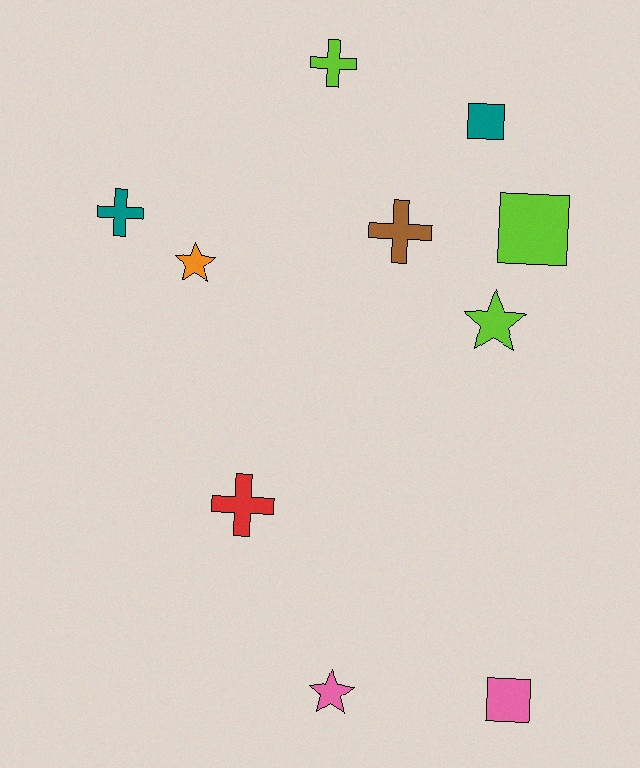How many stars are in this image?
There are 3 stars.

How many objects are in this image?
There are 10 objects.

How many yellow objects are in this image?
There are no yellow objects.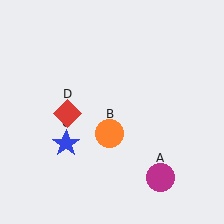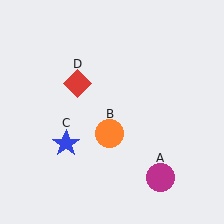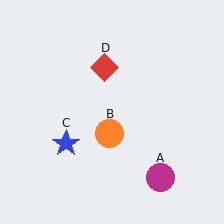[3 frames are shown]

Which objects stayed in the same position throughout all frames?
Magenta circle (object A) and orange circle (object B) and blue star (object C) remained stationary.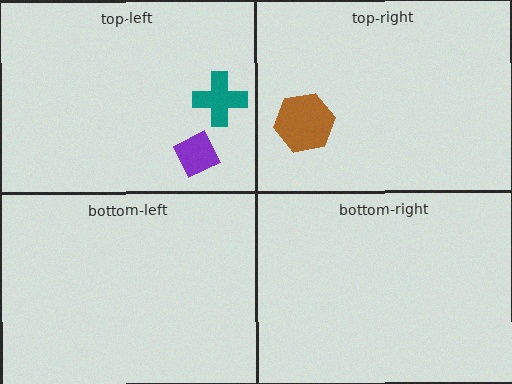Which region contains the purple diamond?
The top-left region.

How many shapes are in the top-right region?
1.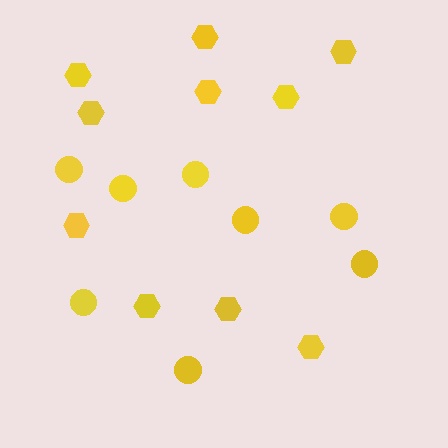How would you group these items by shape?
There are 2 groups: one group of hexagons (10) and one group of circles (8).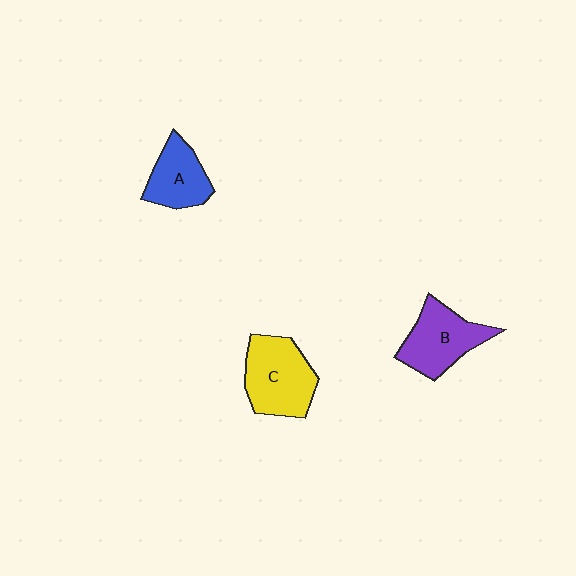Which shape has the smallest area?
Shape A (blue).